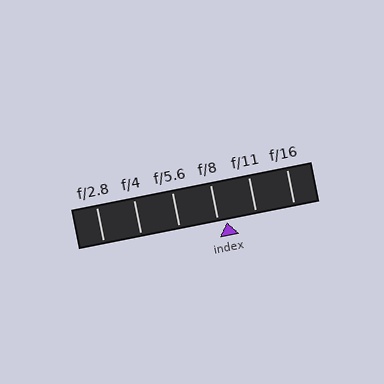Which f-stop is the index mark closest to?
The index mark is closest to f/8.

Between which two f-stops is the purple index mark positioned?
The index mark is between f/8 and f/11.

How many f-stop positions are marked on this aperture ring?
There are 6 f-stop positions marked.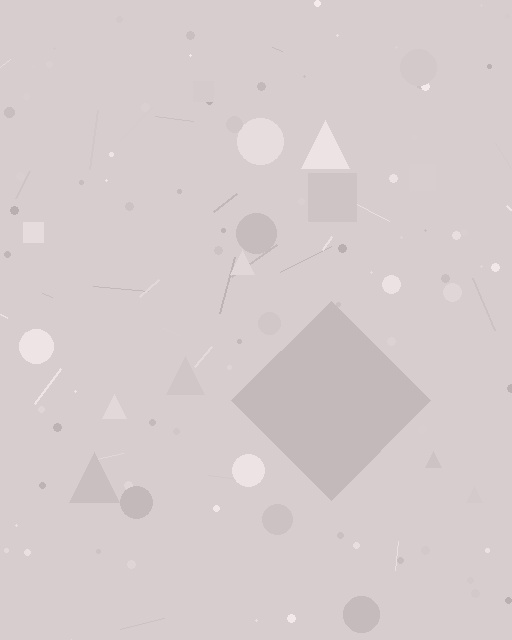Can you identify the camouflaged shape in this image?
The camouflaged shape is a diamond.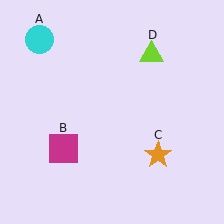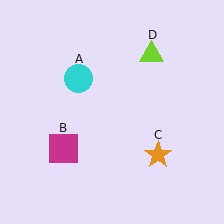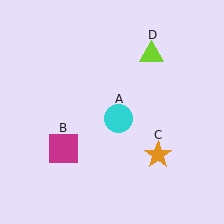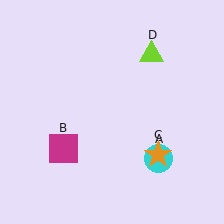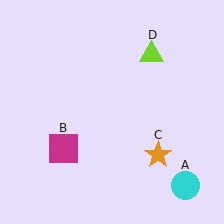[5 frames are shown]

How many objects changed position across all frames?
1 object changed position: cyan circle (object A).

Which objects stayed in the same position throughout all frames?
Magenta square (object B) and orange star (object C) and lime triangle (object D) remained stationary.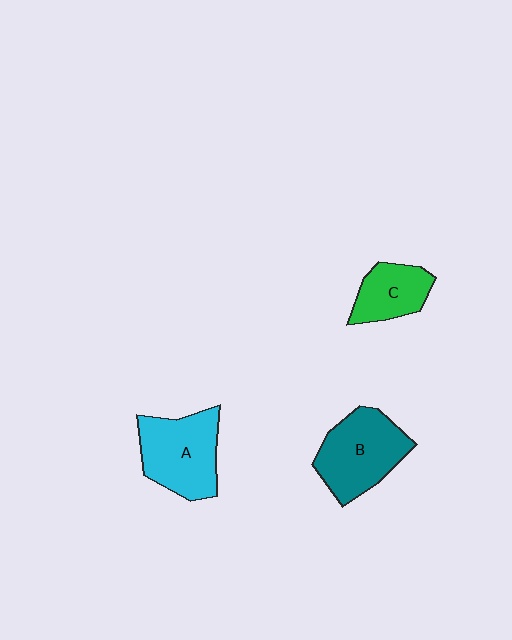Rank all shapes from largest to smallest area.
From largest to smallest: B (teal), A (cyan), C (green).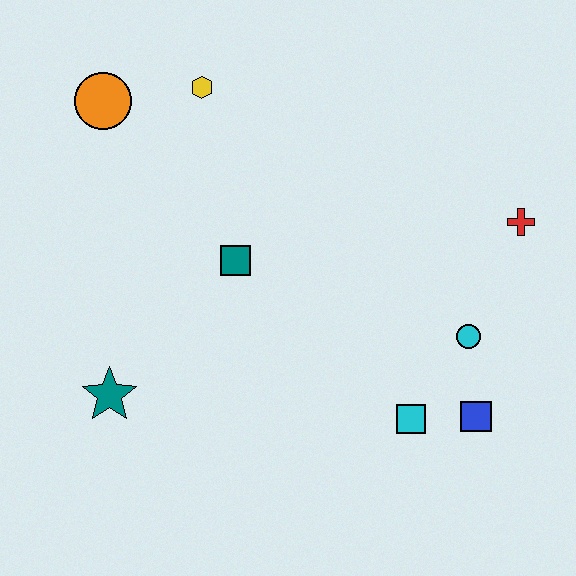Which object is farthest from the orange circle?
The blue square is farthest from the orange circle.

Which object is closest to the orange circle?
The yellow hexagon is closest to the orange circle.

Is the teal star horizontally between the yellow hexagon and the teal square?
No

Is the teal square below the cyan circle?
No